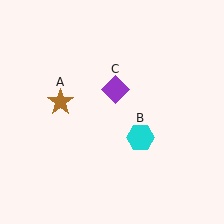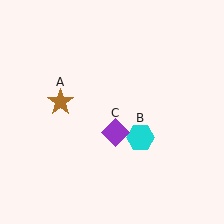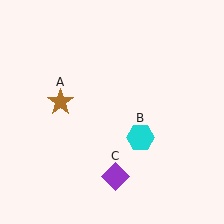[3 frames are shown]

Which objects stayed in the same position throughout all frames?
Brown star (object A) and cyan hexagon (object B) remained stationary.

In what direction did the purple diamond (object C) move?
The purple diamond (object C) moved down.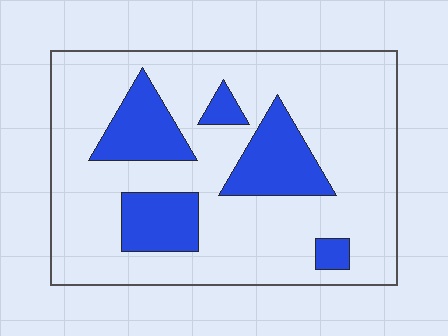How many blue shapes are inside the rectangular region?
5.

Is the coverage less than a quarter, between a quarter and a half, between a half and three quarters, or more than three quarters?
Less than a quarter.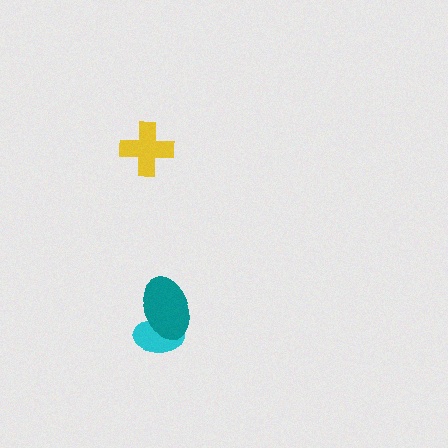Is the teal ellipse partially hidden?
No, no other shape covers it.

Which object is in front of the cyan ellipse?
The teal ellipse is in front of the cyan ellipse.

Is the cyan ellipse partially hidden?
Yes, it is partially covered by another shape.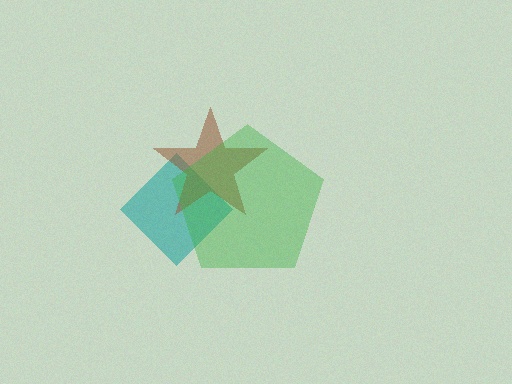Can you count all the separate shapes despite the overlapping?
Yes, there are 3 separate shapes.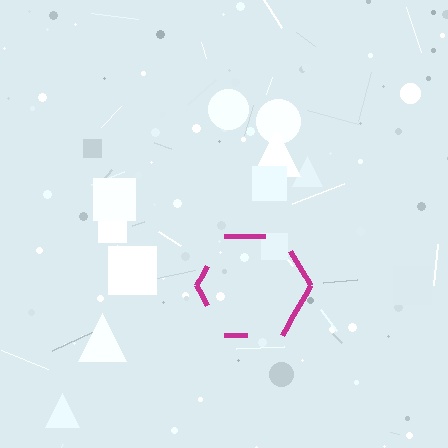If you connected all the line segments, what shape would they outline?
They would outline a hexagon.